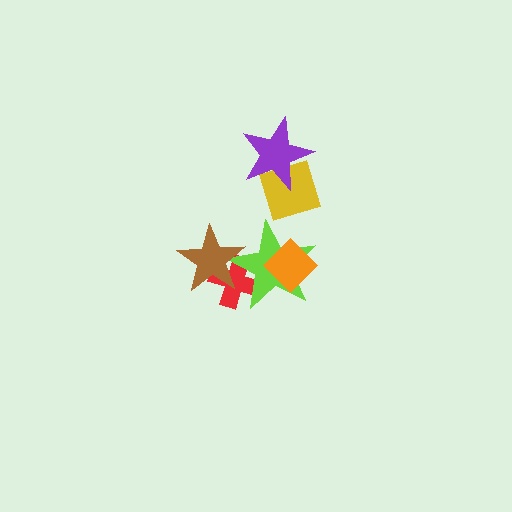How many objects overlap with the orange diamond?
1 object overlaps with the orange diamond.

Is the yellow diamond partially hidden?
Yes, it is partially covered by another shape.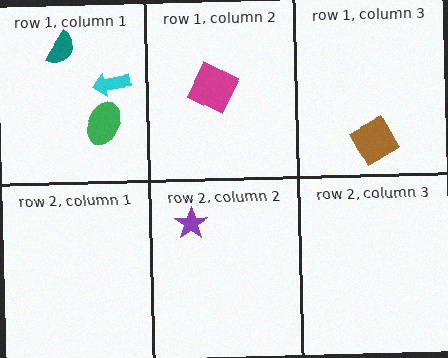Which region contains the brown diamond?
The row 1, column 3 region.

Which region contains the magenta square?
The row 1, column 2 region.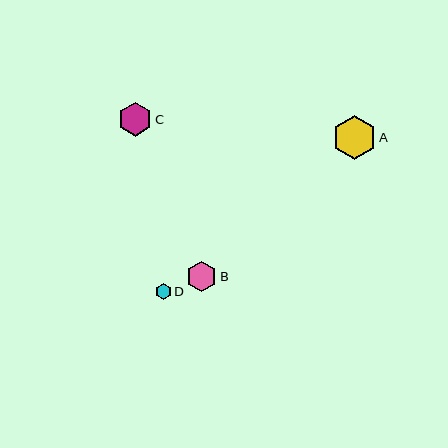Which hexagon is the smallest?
Hexagon D is the smallest with a size of approximately 16 pixels.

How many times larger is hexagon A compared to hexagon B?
Hexagon A is approximately 1.4 times the size of hexagon B.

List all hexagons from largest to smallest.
From largest to smallest: A, C, B, D.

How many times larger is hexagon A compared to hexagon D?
Hexagon A is approximately 2.7 times the size of hexagon D.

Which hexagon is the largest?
Hexagon A is the largest with a size of approximately 43 pixels.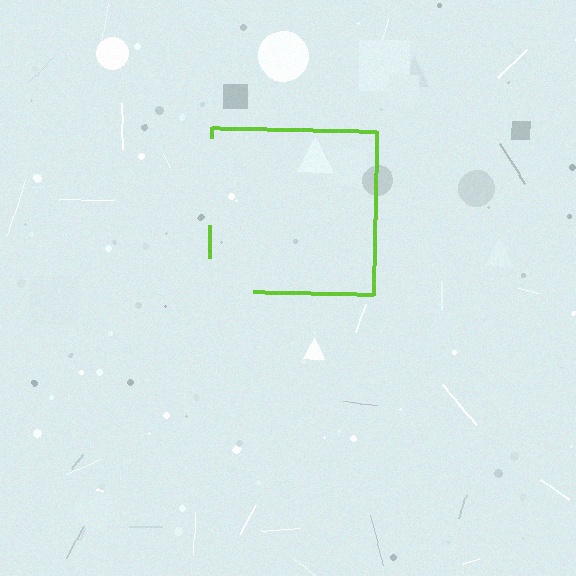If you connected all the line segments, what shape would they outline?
They would outline a square.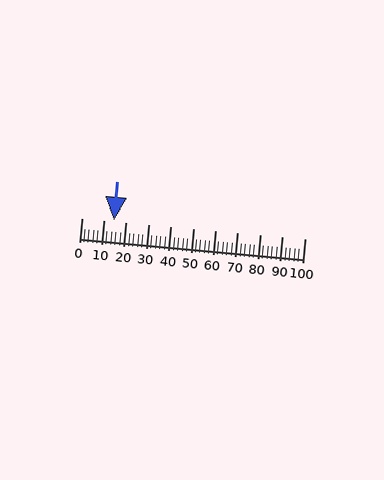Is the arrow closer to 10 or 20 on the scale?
The arrow is closer to 10.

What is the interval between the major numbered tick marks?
The major tick marks are spaced 10 units apart.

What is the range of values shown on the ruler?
The ruler shows values from 0 to 100.